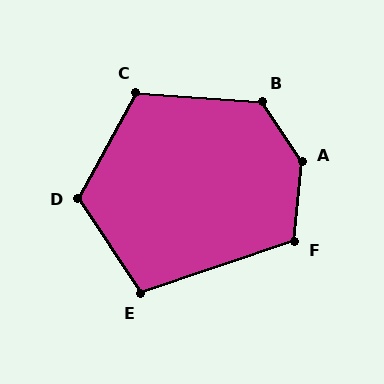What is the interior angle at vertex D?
Approximately 118 degrees (obtuse).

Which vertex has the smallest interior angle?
E, at approximately 105 degrees.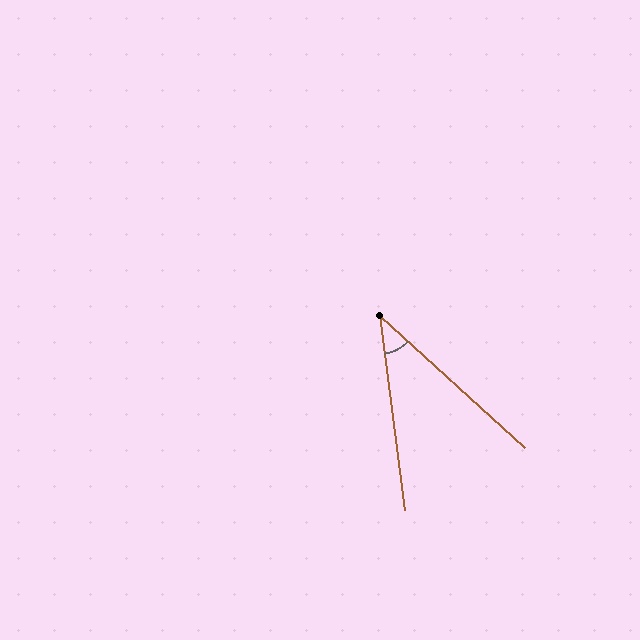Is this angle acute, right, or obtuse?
It is acute.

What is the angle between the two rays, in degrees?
Approximately 41 degrees.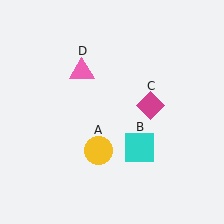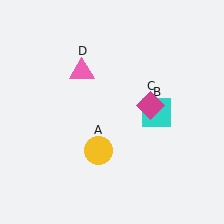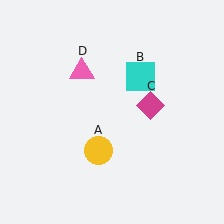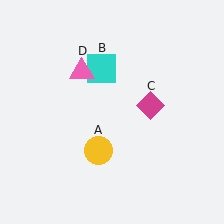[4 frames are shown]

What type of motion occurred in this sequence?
The cyan square (object B) rotated counterclockwise around the center of the scene.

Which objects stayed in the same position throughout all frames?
Yellow circle (object A) and magenta diamond (object C) and pink triangle (object D) remained stationary.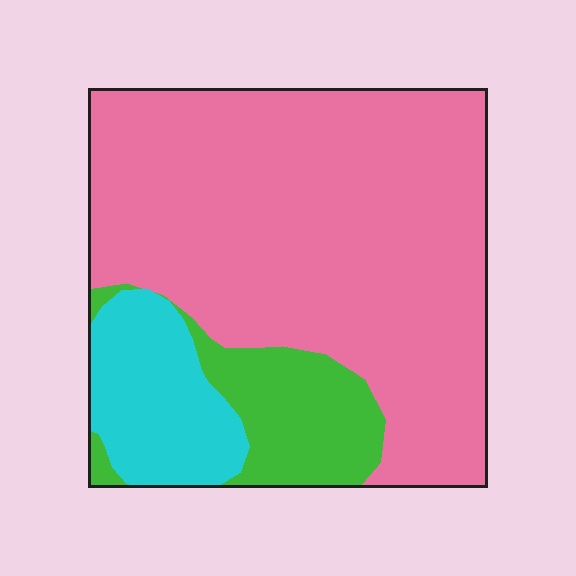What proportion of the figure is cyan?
Cyan takes up about one eighth (1/8) of the figure.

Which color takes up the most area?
Pink, at roughly 70%.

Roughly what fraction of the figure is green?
Green covers around 15% of the figure.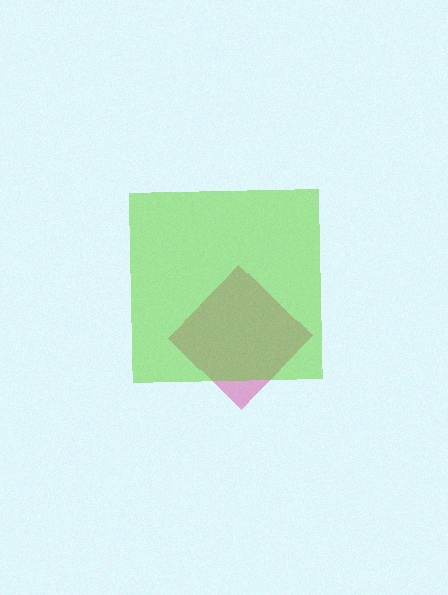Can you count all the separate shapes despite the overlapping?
Yes, there are 2 separate shapes.